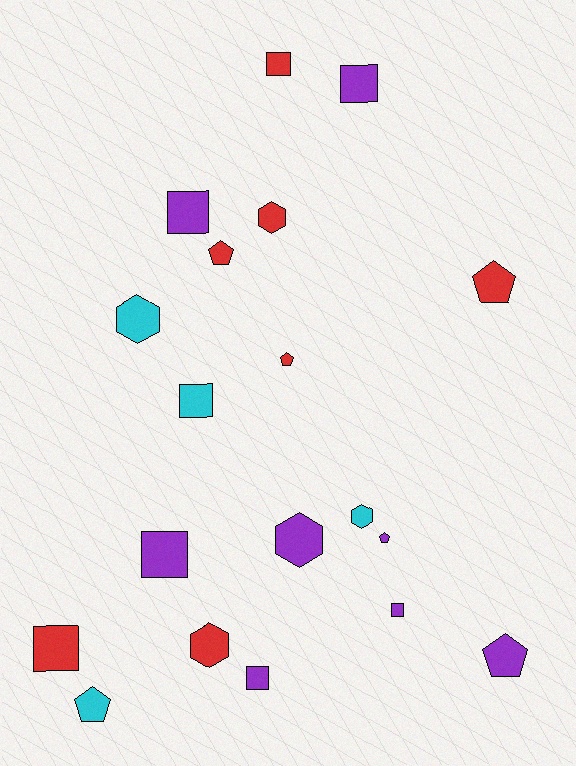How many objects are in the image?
There are 19 objects.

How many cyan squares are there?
There is 1 cyan square.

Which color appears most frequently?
Purple, with 8 objects.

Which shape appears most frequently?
Square, with 8 objects.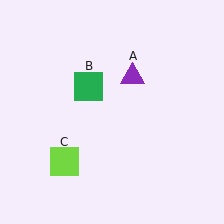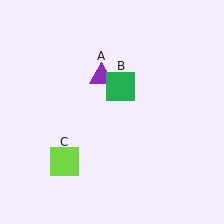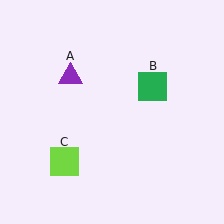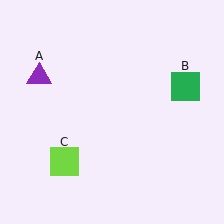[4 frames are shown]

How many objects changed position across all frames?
2 objects changed position: purple triangle (object A), green square (object B).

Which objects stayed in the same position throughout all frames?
Lime square (object C) remained stationary.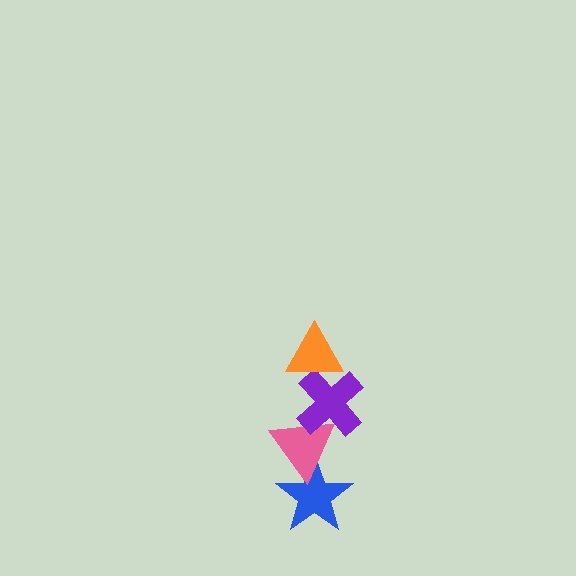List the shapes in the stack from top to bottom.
From top to bottom: the orange triangle, the purple cross, the pink triangle, the blue star.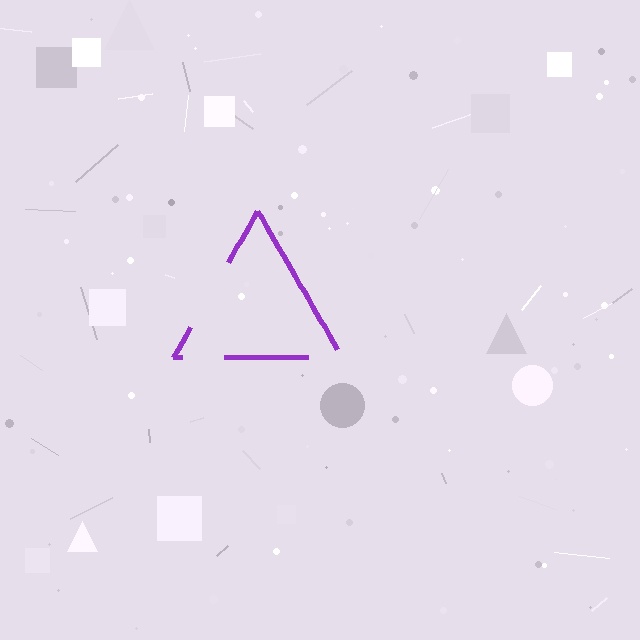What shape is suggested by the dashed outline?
The dashed outline suggests a triangle.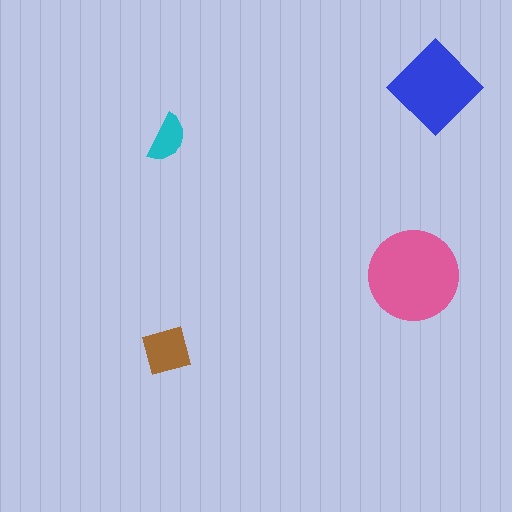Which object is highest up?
The blue diamond is topmost.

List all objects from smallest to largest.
The cyan semicircle, the brown square, the blue diamond, the pink circle.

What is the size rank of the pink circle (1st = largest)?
1st.